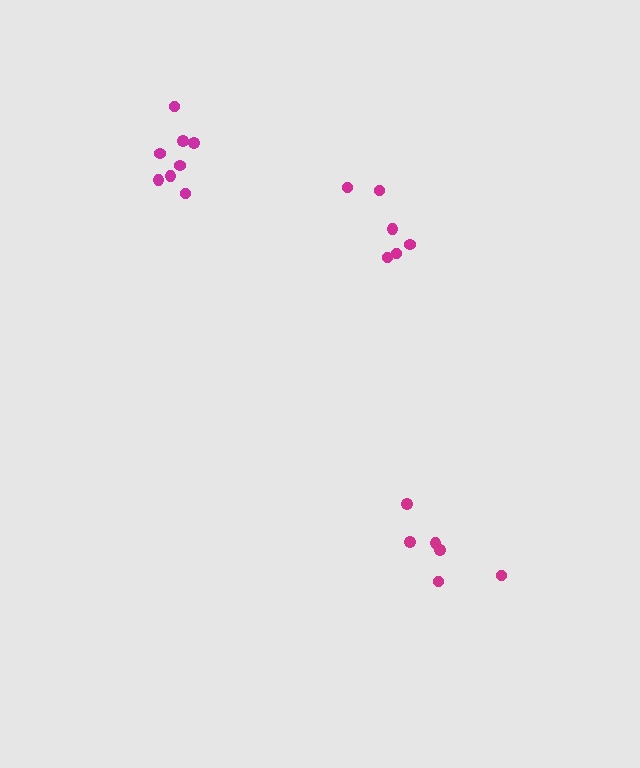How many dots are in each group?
Group 1: 6 dots, Group 2: 8 dots, Group 3: 6 dots (20 total).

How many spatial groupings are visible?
There are 3 spatial groupings.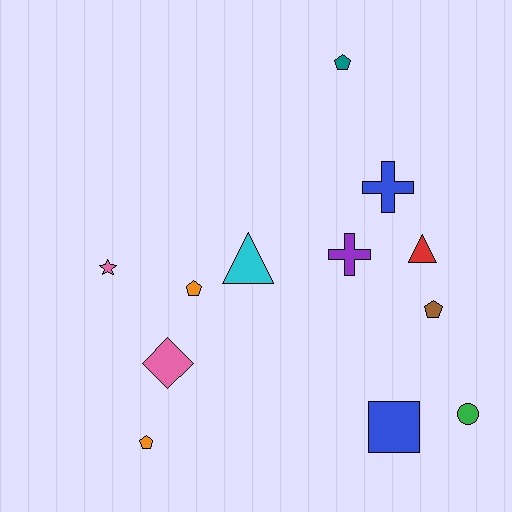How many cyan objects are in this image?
There is 1 cyan object.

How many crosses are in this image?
There are 2 crosses.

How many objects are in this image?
There are 12 objects.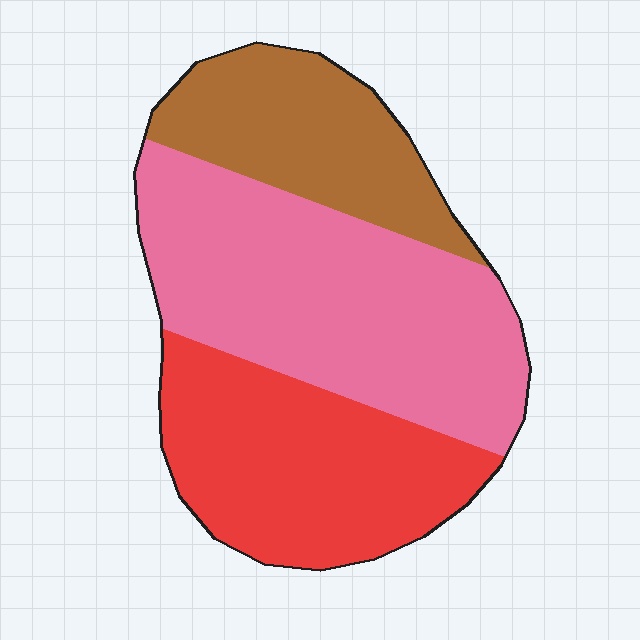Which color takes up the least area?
Brown, at roughly 25%.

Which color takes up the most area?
Pink, at roughly 45%.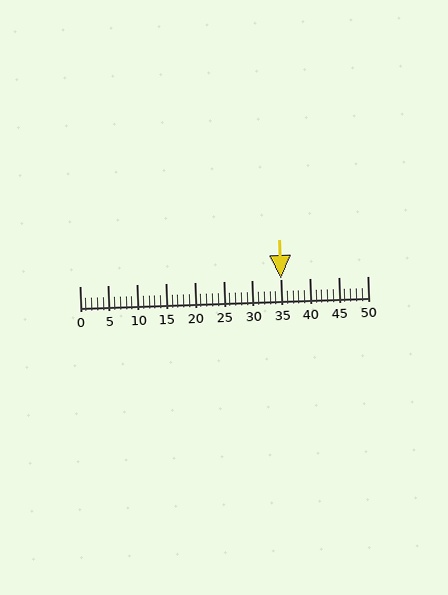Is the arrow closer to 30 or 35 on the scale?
The arrow is closer to 35.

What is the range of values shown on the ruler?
The ruler shows values from 0 to 50.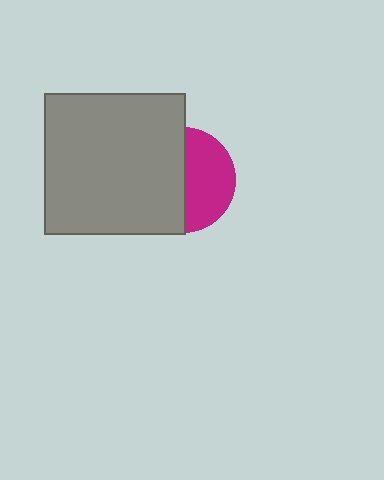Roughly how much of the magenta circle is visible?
About half of it is visible (roughly 47%).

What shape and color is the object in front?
The object in front is a gray square.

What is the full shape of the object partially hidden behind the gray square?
The partially hidden object is a magenta circle.